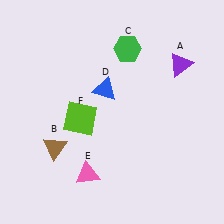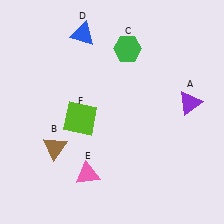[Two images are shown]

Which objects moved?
The objects that moved are: the purple triangle (A), the blue triangle (D).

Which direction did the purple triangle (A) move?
The purple triangle (A) moved down.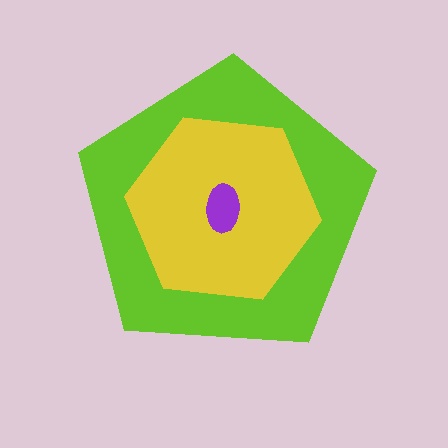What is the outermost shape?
The lime pentagon.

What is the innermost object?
The purple ellipse.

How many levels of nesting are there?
3.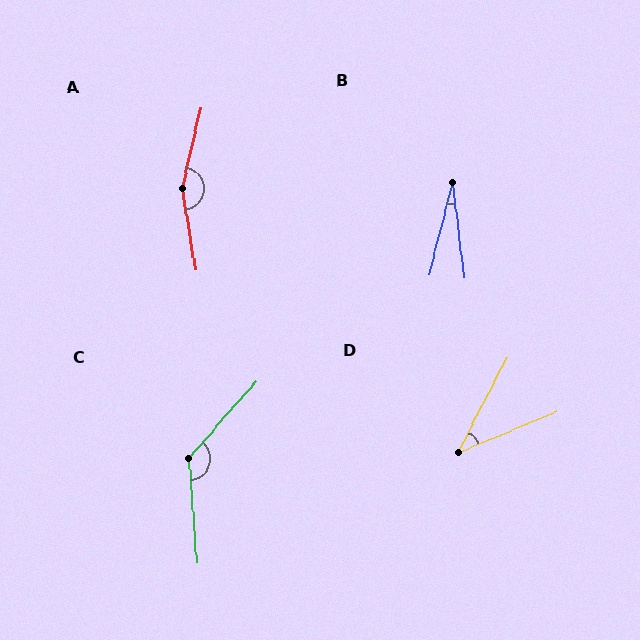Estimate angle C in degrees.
Approximately 134 degrees.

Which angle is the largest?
A, at approximately 158 degrees.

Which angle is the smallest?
B, at approximately 21 degrees.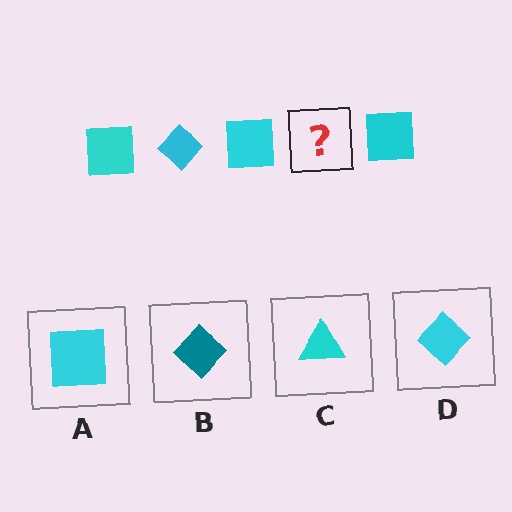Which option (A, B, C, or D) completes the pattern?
D.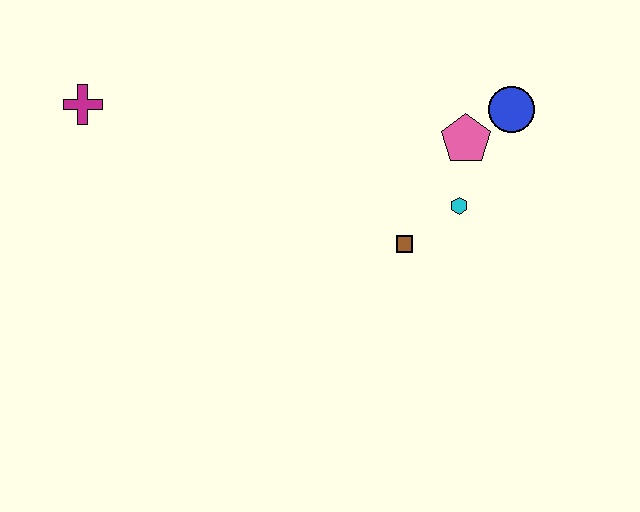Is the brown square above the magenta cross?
No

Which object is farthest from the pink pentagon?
The magenta cross is farthest from the pink pentagon.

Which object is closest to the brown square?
The cyan hexagon is closest to the brown square.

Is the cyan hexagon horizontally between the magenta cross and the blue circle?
Yes